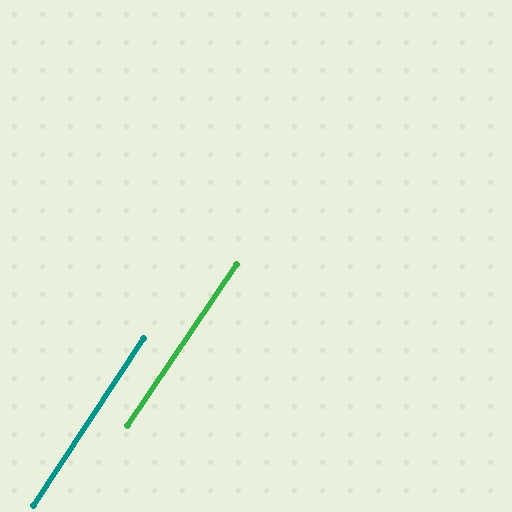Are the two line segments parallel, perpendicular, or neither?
Parallel — their directions differ by only 0.7°.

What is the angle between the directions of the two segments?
Approximately 1 degree.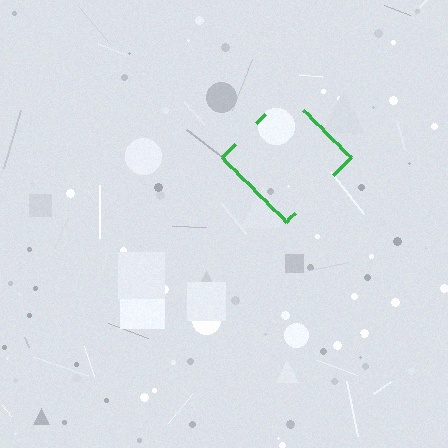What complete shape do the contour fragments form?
The contour fragments form a diamond.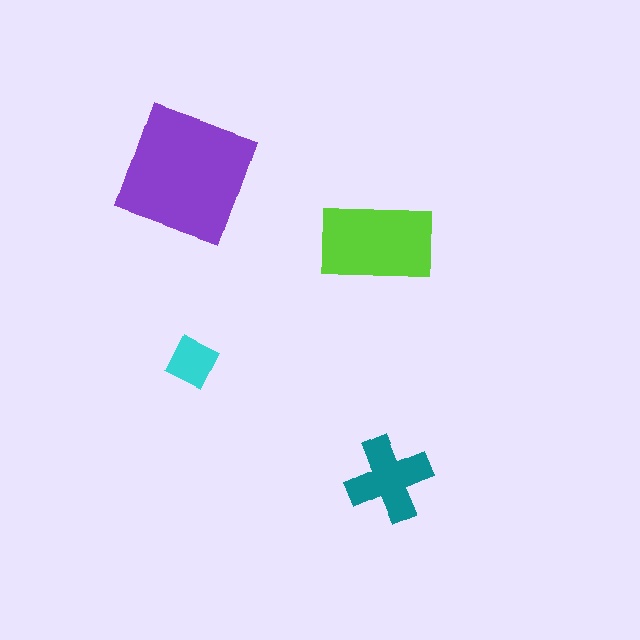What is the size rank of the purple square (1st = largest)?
1st.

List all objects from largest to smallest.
The purple square, the lime rectangle, the teal cross, the cyan diamond.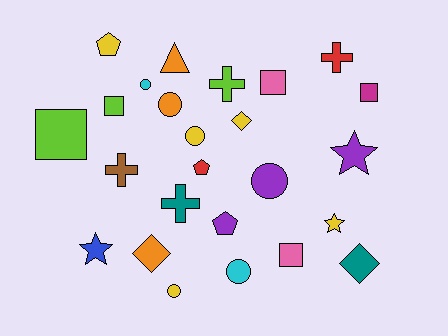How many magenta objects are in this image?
There is 1 magenta object.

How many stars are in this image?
There are 3 stars.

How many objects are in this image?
There are 25 objects.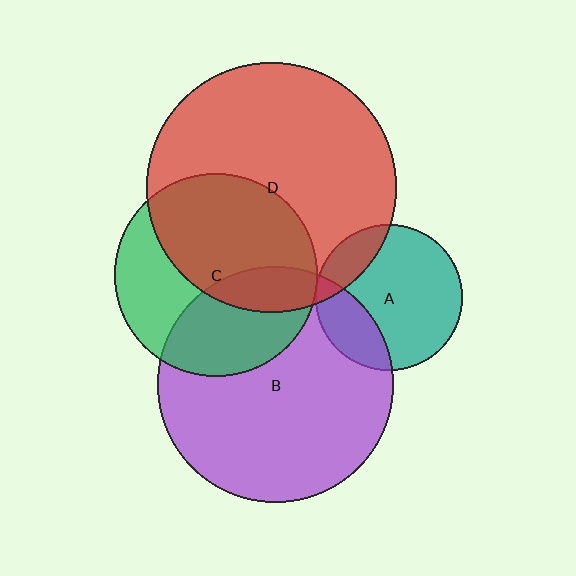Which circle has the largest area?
Circle D (red).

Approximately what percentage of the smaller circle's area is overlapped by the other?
Approximately 55%.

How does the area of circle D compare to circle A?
Approximately 2.9 times.